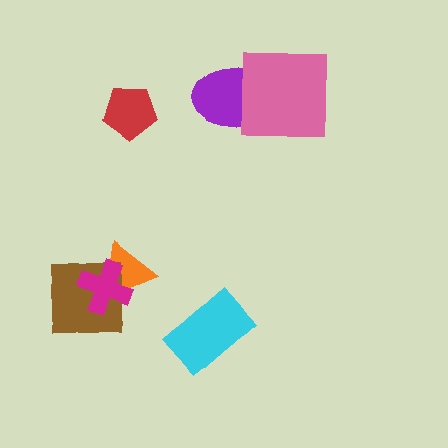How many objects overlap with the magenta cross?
2 objects overlap with the magenta cross.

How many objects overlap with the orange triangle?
2 objects overlap with the orange triangle.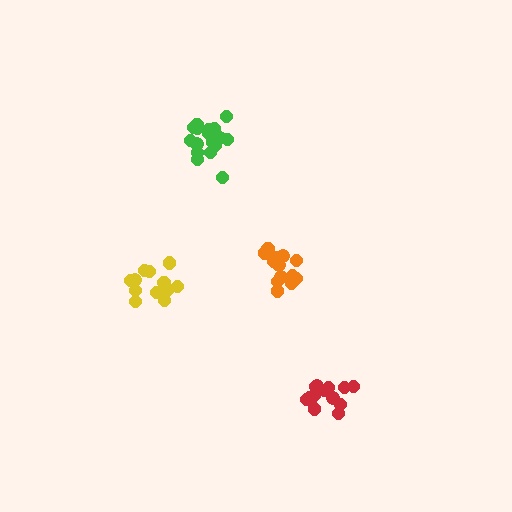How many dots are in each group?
Group 1: 12 dots, Group 2: 17 dots, Group 3: 13 dots, Group 4: 13 dots (55 total).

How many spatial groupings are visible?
There are 4 spatial groupings.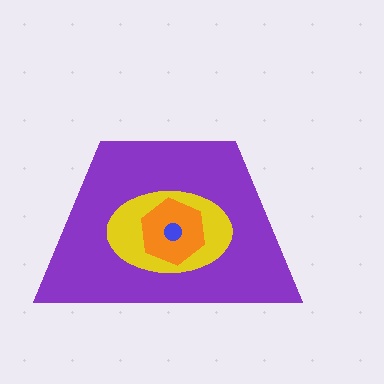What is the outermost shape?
The purple trapezoid.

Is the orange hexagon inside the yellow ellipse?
Yes.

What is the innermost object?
The blue circle.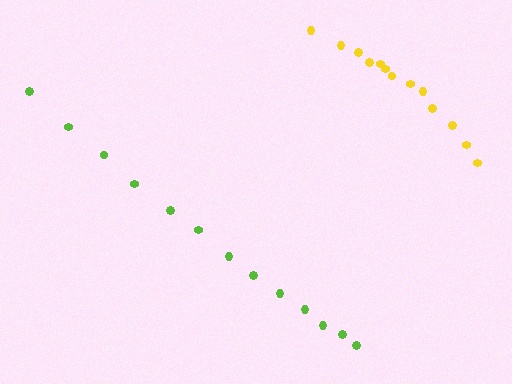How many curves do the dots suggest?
There are 2 distinct paths.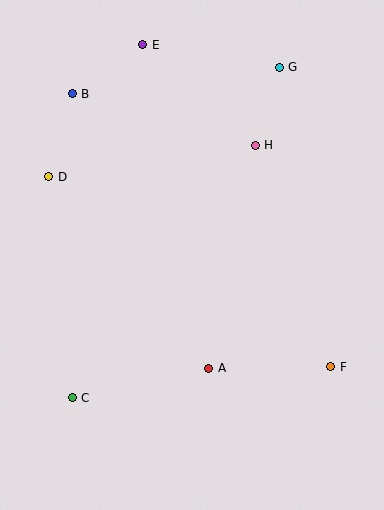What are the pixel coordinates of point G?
Point G is at (279, 67).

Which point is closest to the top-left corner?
Point B is closest to the top-left corner.